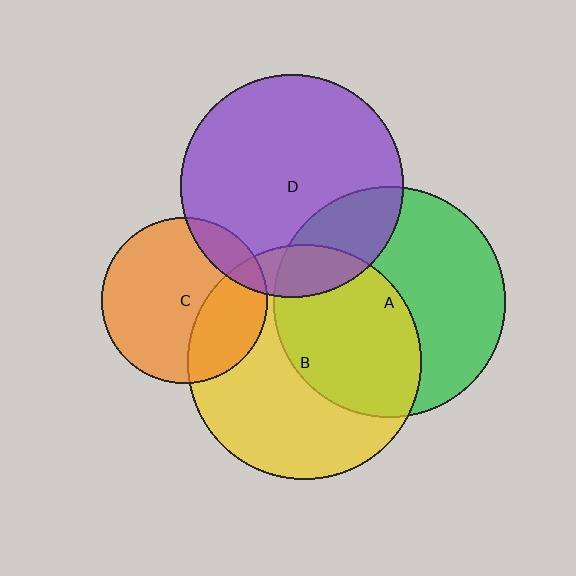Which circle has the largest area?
Circle B (yellow).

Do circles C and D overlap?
Yes.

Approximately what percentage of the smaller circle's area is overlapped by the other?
Approximately 15%.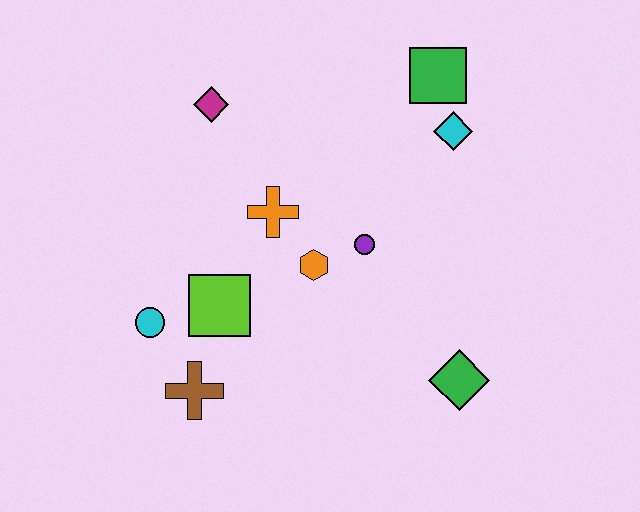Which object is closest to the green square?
The cyan diamond is closest to the green square.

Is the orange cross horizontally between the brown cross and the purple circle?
Yes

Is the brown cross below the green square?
Yes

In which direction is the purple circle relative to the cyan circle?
The purple circle is to the right of the cyan circle.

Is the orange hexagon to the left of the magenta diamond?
No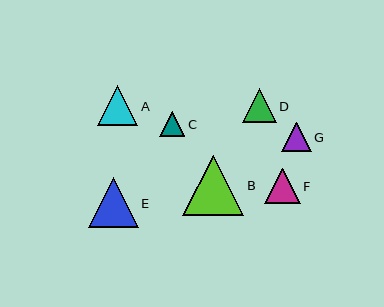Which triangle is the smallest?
Triangle C is the smallest with a size of approximately 25 pixels.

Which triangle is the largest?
Triangle B is the largest with a size of approximately 61 pixels.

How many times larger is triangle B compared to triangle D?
Triangle B is approximately 1.8 times the size of triangle D.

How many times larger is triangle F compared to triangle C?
Triangle F is approximately 1.4 times the size of triangle C.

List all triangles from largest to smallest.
From largest to smallest: B, E, A, F, D, G, C.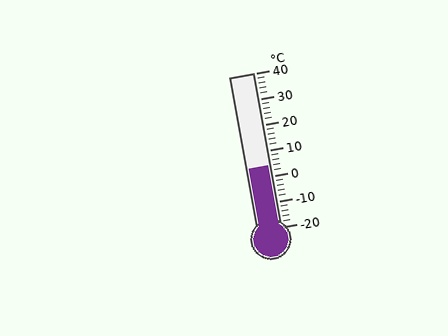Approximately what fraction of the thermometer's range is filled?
The thermometer is filled to approximately 40% of its range.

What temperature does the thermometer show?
The thermometer shows approximately 4°C.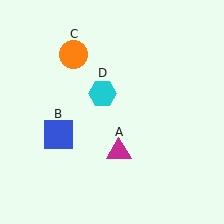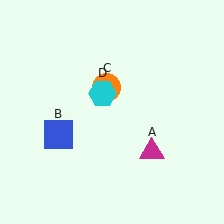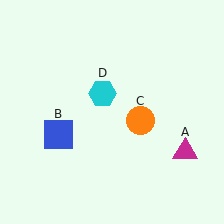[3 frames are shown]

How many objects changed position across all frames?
2 objects changed position: magenta triangle (object A), orange circle (object C).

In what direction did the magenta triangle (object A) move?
The magenta triangle (object A) moved right.